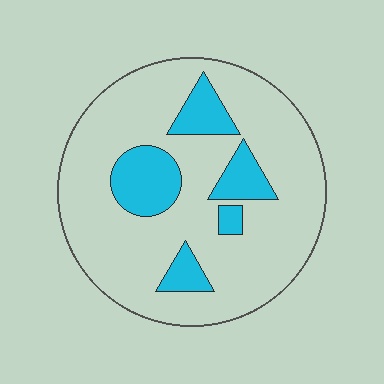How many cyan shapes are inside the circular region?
5.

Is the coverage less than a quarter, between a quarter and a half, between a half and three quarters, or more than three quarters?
Less than a quarter.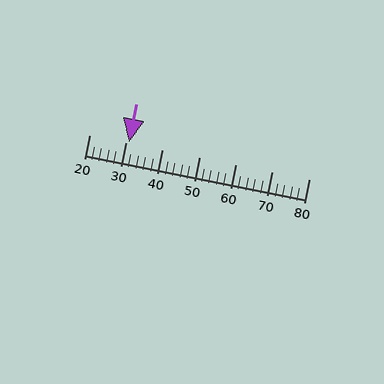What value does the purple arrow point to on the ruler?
The purple arrow points to approximately 31.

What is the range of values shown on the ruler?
The ruler shows values from 20 to 80.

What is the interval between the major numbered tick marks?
The major tick marks are spaced 10 units apart.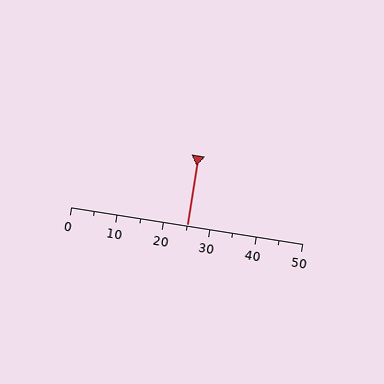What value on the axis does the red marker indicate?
The marker indicates approximately 25.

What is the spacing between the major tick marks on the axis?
The major ticks are spaced 10 apart.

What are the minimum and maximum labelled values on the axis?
The axis runs from 0 to 50.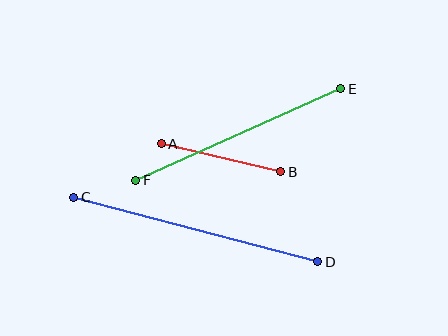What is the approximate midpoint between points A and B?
The midpoint is at approximately (221, 158) pixels.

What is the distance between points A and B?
The distance is approximately 123 pixels.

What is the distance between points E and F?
The distance is approximately 224 pixels.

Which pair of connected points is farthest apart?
Points C and D are farthest apart.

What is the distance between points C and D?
The distance is approximately 253 pixels.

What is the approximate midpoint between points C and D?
The midpoint is at approximately (196, 229) pixels.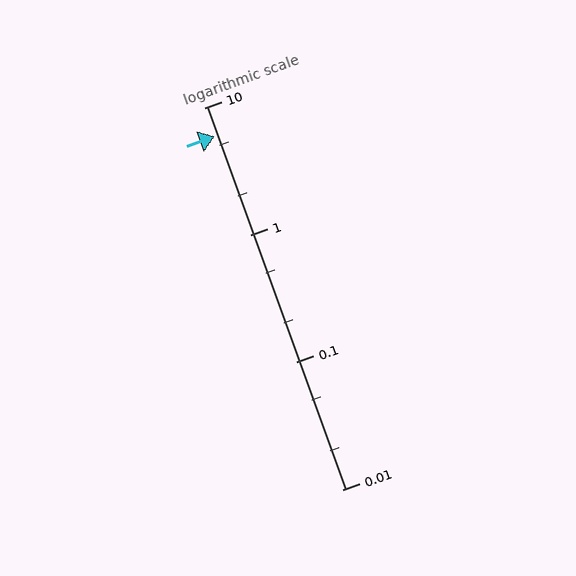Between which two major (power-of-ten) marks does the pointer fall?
The pointer is between 1 and 10.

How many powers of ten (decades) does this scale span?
The scale spans 3 decades, from 0.01 to 10.